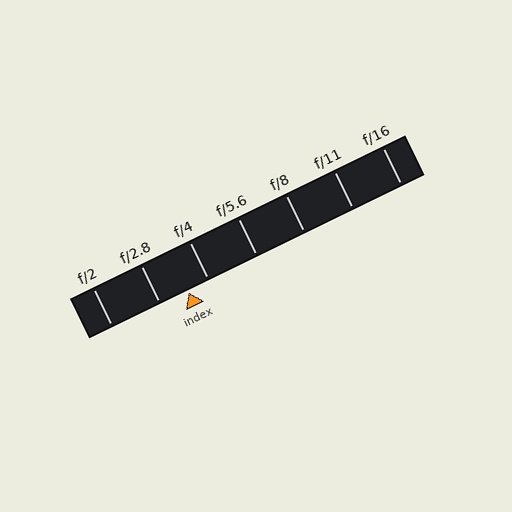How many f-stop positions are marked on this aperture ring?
There are 7 f-stop positions marked.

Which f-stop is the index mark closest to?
The index mark is closest to f/4.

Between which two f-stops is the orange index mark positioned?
The index mark is between f/2.8 and f/4.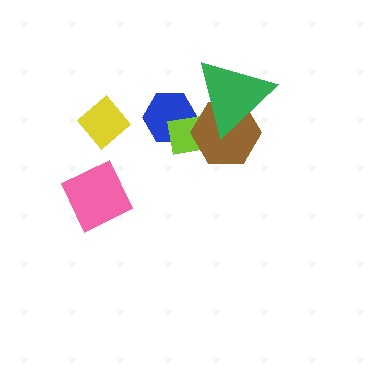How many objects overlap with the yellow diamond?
0 objects overlap with the yellow diamond.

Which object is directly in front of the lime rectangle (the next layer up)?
The brown hexagon is directly in front of the lime rectangle.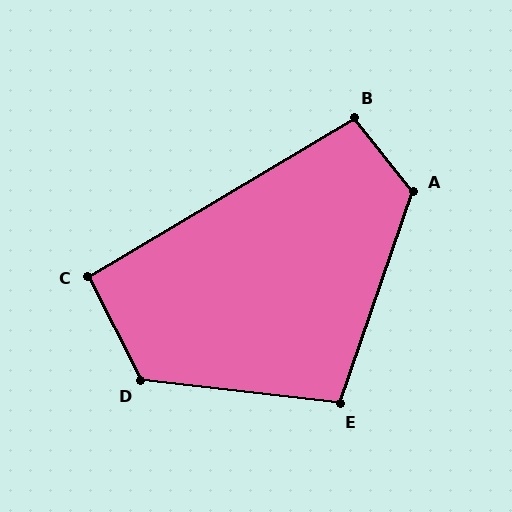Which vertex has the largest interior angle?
D, at approximately 124 degrees.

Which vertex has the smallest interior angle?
C, at approximately 94 degrees.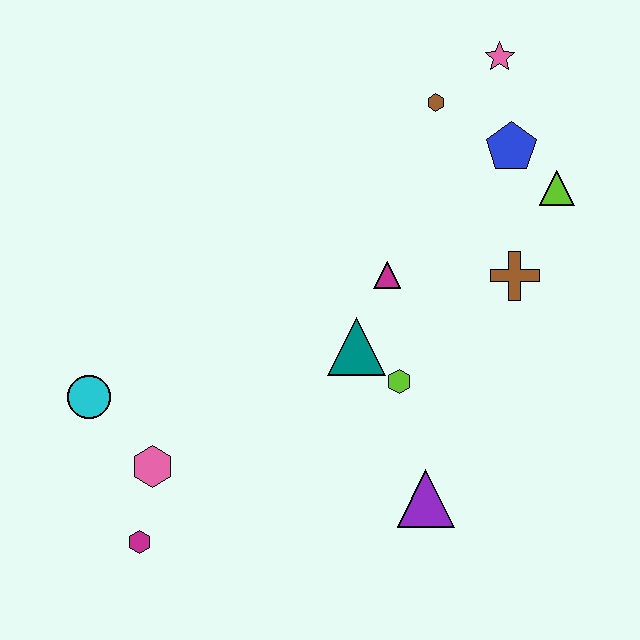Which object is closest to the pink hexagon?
The magenta hexagon is closest to the pink hexagon.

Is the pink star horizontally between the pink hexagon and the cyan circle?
No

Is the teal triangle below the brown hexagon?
Yes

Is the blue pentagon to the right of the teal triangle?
Yes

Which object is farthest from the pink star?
The magenta hexagon is farthest from the pink star.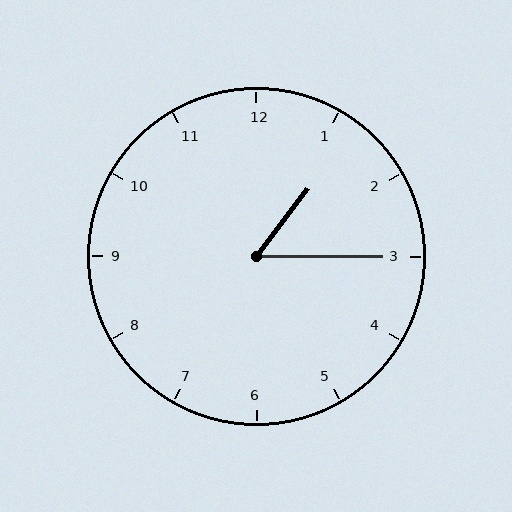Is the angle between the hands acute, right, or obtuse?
It is acute.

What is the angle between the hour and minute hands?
Approximately 52 degrees.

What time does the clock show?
1:15.